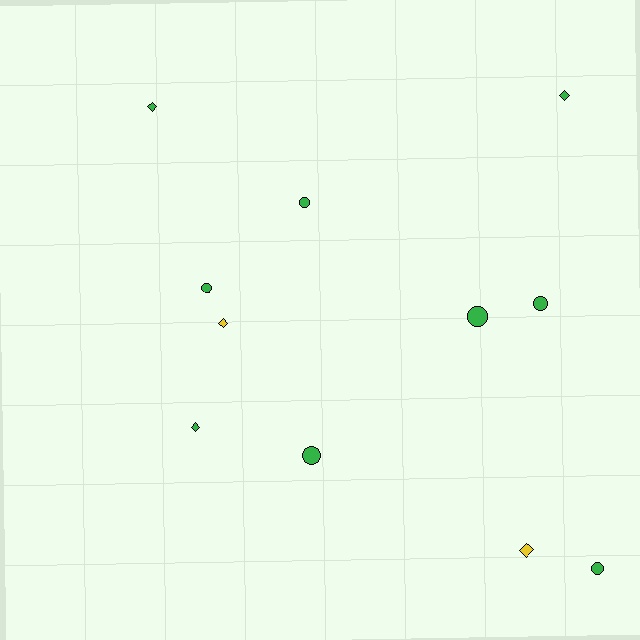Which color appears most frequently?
Green, with 9 objects.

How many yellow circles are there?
There are no yellow circles.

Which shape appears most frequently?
Circle, with 6 objects.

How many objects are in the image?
There are 11 objects.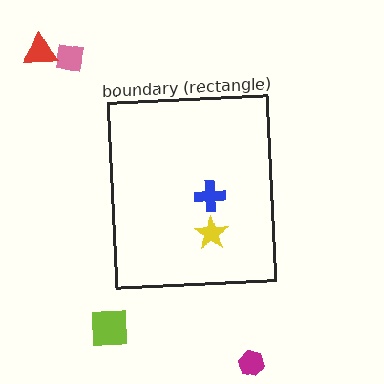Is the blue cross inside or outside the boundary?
Inside.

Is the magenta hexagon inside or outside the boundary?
Outside.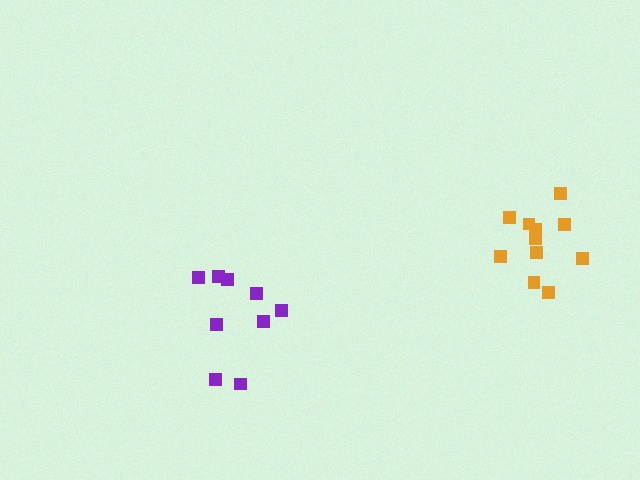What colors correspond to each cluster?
The clusters are colored: purple, orange.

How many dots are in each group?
Group 1: 9 dots, Group 2: 11 dots (20 total).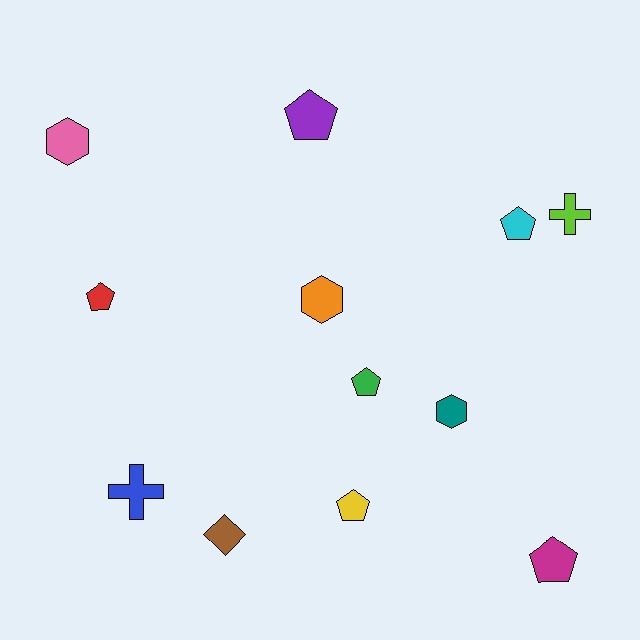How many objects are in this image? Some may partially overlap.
There are 12 objects.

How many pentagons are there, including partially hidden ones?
There are 6 pentagons.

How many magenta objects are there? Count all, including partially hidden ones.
There is 1 magenta object.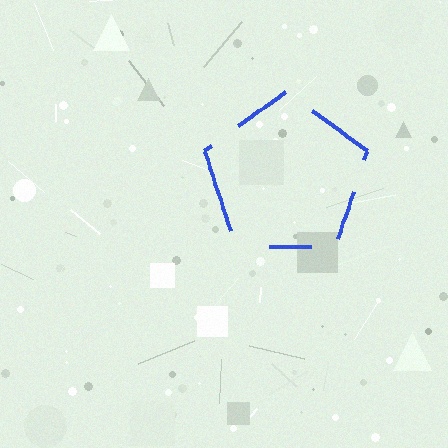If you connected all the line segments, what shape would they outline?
They would outline a pentagon.